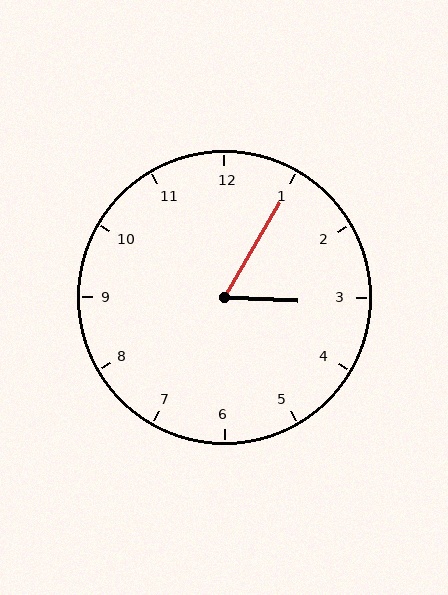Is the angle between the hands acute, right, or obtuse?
It is acute.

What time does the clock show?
3:05.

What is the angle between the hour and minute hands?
Approximately 62 degrees.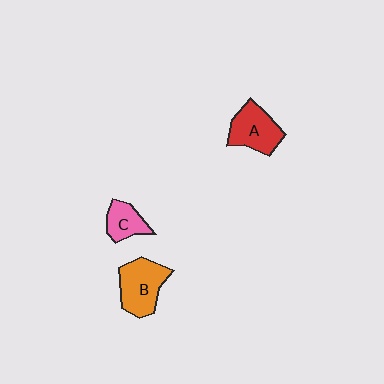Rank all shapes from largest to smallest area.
From largest to smallest: B (orange), A (red), C (pink).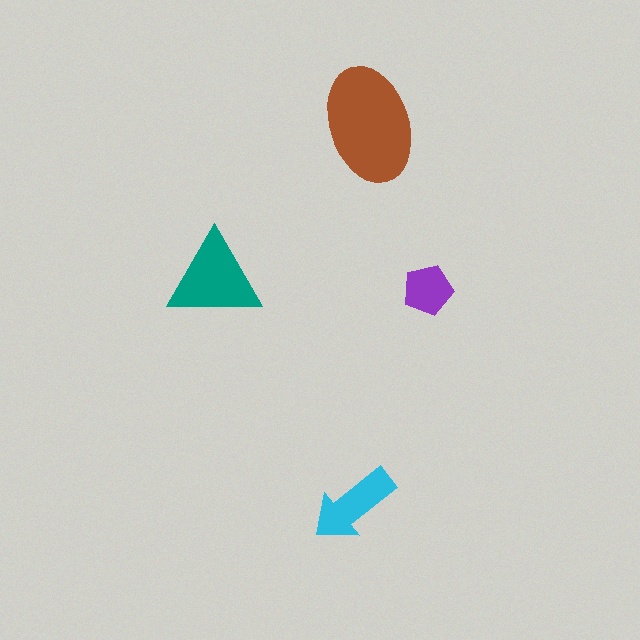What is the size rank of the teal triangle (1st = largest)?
2nd.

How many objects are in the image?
There are 4 objects in the image.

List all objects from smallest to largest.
The purple pentagon, the cyan arrow, the teal triangle, the brown ellipse.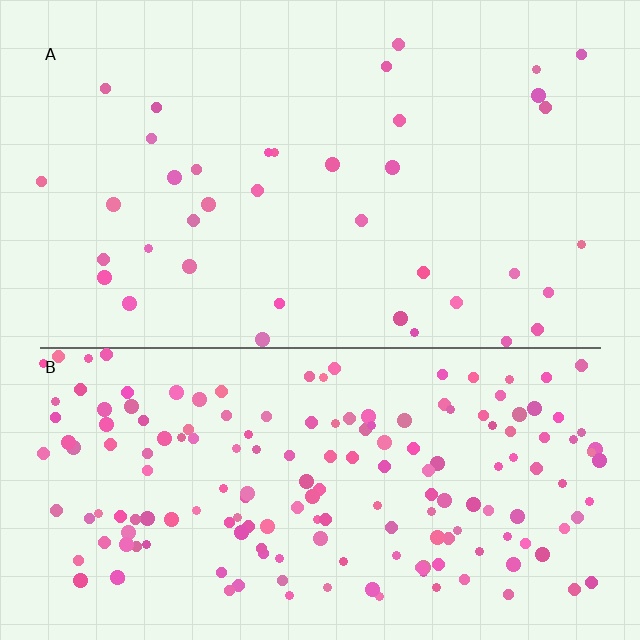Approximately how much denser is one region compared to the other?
Approximately 4.8× — region B over region A.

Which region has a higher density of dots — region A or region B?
B (the bottom).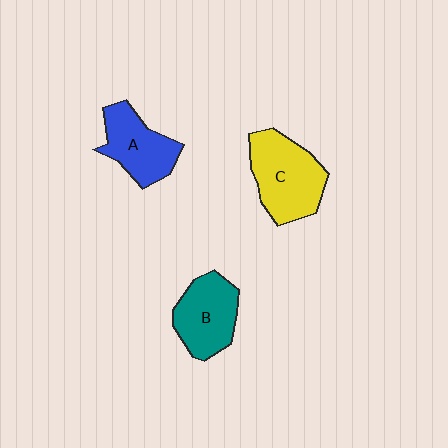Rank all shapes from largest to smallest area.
From largest to smallest: C (yellow), B (teal), A (blue).